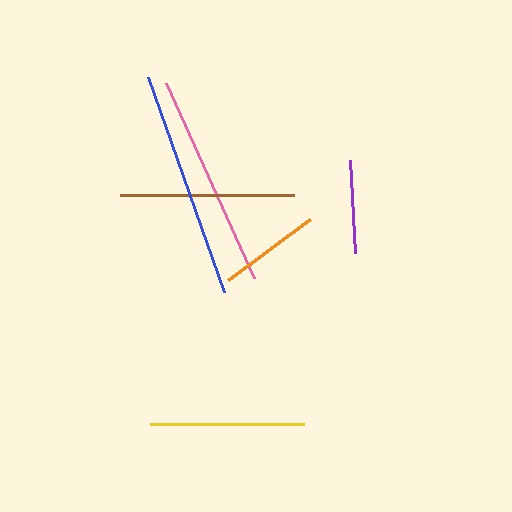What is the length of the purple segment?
The purple segment is approximately 93 pixels long.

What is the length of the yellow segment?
The yellow segment is approximately 153 pixels long.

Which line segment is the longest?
The blue line is the longest at approximately 228 pixels.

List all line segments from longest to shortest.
From longest to shortest: blue, pink, brown, yellow, orange, purple.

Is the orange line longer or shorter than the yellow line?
The yellow line is longer than the orange line.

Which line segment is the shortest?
The purple line is the shortest at approximately 93 pixels.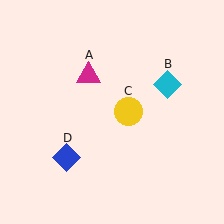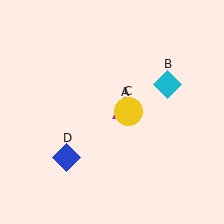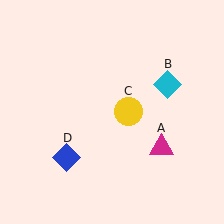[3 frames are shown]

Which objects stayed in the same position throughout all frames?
Cyan diamond (object B) and yellow circle (object C) and blue diamond (object D) remained stationary.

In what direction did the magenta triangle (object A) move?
The magenta triangle (object A) moved down and to the right.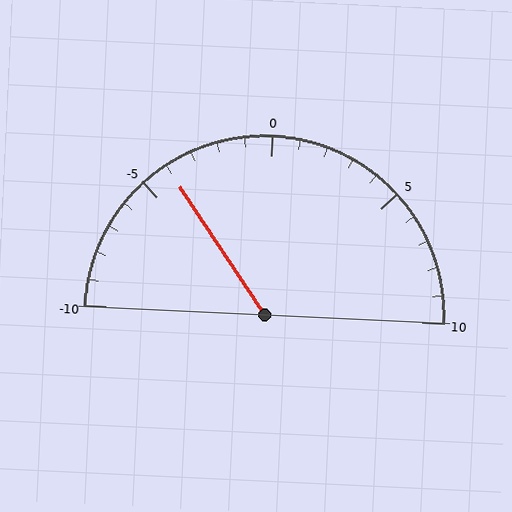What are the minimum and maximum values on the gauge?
The gauge ranges from -10 to 10.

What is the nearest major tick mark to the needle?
The nearest major tick mark is -5.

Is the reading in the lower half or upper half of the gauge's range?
The reading is in the lower half of the range (-10 to 10).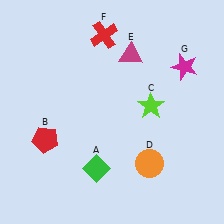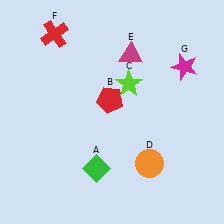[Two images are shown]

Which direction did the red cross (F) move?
The red cross (F) moved left.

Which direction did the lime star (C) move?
The lime star (C) moved up.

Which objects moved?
The objects that moved are: the red pentagon (B), the lime star (C), the red cross (F).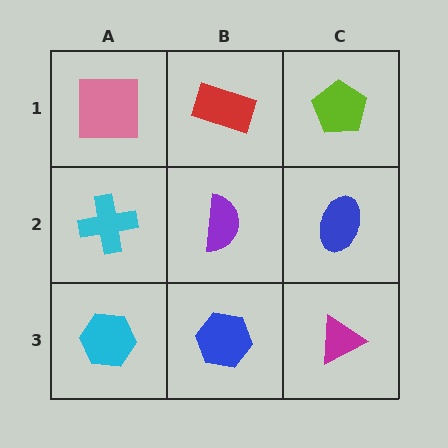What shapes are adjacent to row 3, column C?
A blue ellipse (row 2, column C), a blue hexagon (row 3, column B).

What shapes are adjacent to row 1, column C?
A blue ellipse (row 2, column C), a red rectangle (row 1, column B).